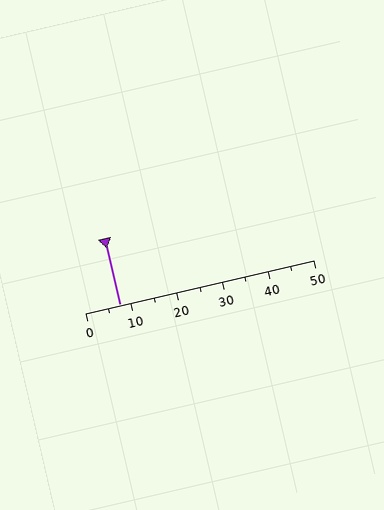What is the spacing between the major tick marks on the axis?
The major ticks are spaced 10 apart.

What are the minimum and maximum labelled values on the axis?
The axis runs from 0 to 50.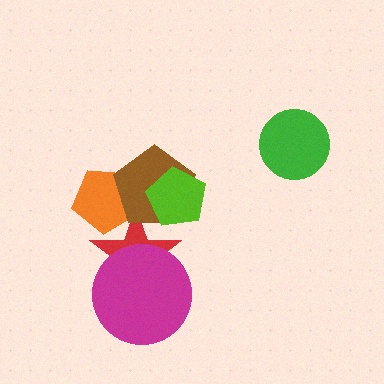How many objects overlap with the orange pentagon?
2 objects overlap with the orange pentagon.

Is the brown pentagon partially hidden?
Yes, it is partially covered by another shape.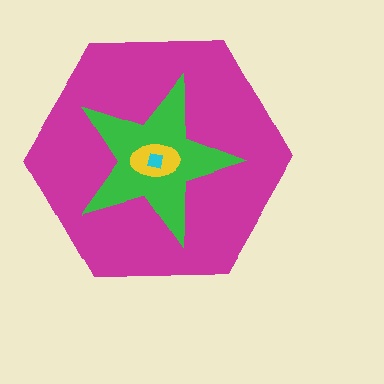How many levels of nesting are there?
4.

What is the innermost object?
The cyan square.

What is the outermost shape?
The magenta hexagon.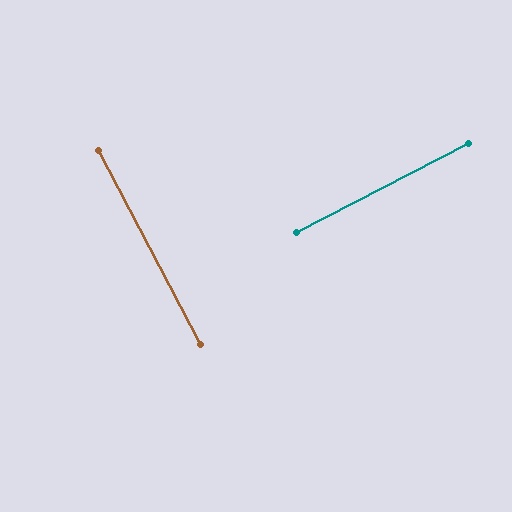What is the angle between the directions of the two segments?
Approximately 90 degrees.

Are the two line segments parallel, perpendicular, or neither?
Perpendicular — they meet at approximately 90°.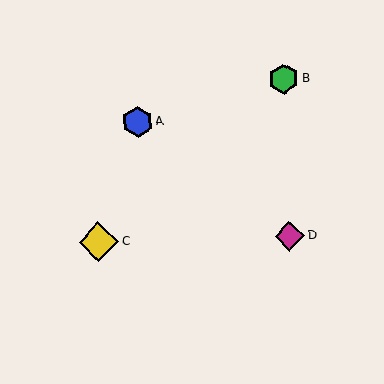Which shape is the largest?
The yellow diamond (labeled C) is the largest.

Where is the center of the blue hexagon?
The center of the blue hexagon is at (138, 122).